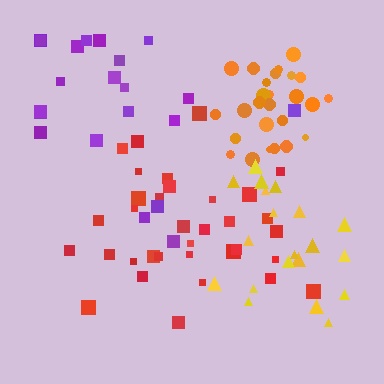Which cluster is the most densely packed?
Orange.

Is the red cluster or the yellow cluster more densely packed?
Red.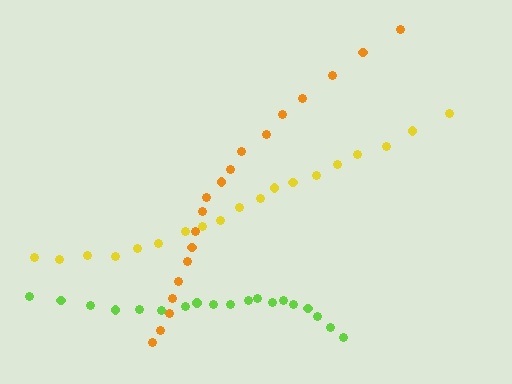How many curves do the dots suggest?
There are 3 distinct paths.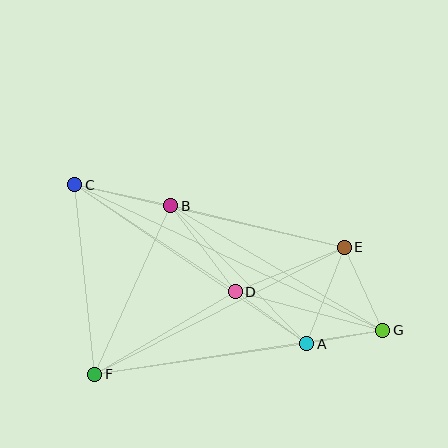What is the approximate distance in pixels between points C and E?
The distance between C and E is approximately 277 pixels.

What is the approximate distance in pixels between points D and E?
The distance between D and E is approximately 118 pixels.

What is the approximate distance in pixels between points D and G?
The distance between D and G is approximately 152 pixels.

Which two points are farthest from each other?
Points C and G are farthest from each other.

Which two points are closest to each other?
Points A and G are closest to each other.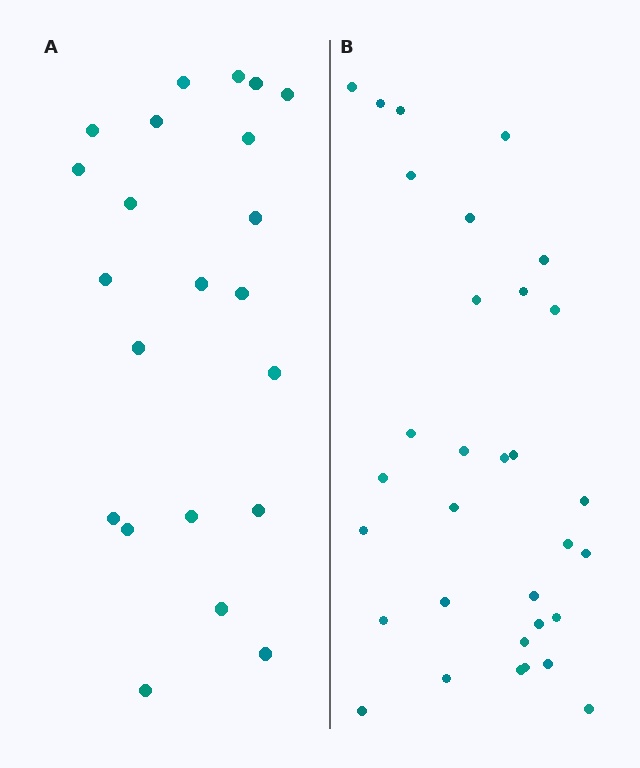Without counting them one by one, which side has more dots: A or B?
Region B (the right region) has more dots.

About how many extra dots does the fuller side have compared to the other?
Region B has roughly 10 or so more dots than region A.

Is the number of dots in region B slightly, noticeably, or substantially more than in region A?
Region B has substantially more. The ratio is roughly 1.5 to 1.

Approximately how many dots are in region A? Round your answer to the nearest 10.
About 20 dots. (The exact count is 22, which rounds to 20.)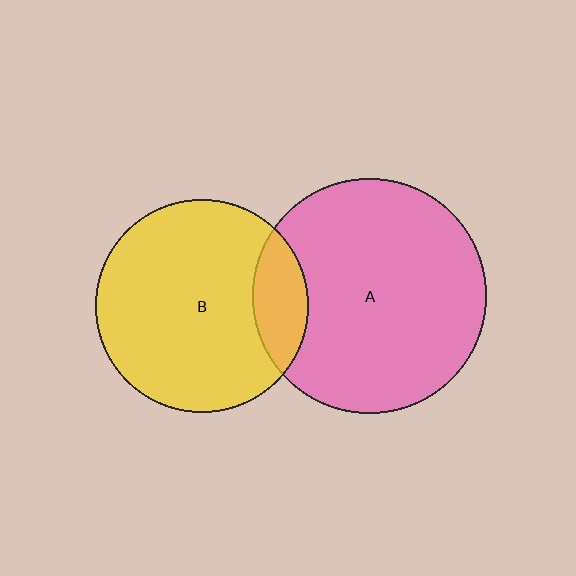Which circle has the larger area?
Circle A (pink).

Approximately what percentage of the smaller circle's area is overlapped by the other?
Approximately 15%.